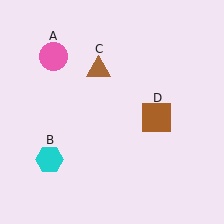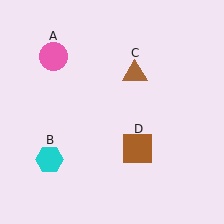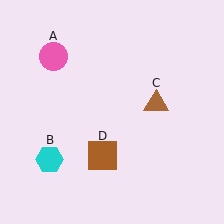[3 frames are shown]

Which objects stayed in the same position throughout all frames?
Pink circle (object A) and cyan hexagon (object B) remained stationary.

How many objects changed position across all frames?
2 objects changed position: brown triangle (object C), brown square (object D).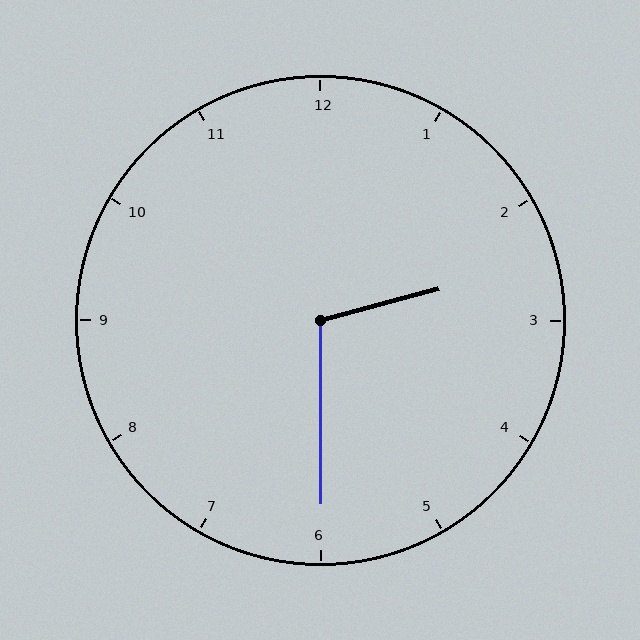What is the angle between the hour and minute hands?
Approximately 105 degrees.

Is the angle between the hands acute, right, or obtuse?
It is obtuse.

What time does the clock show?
2:30.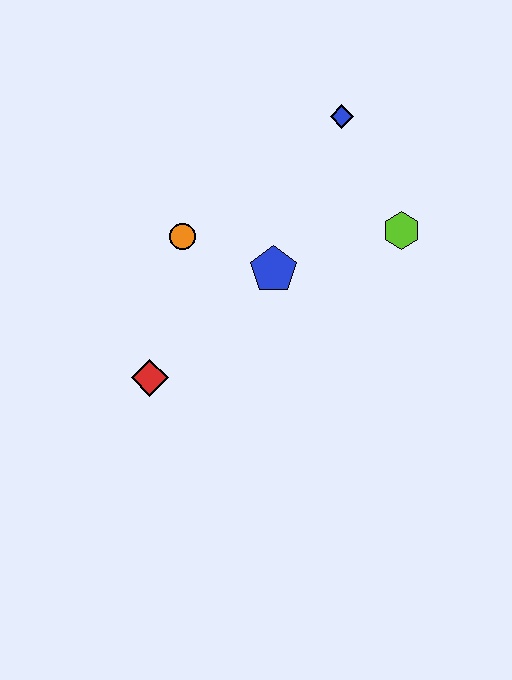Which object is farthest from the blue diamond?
The red diamond is farthest from the blue diamond.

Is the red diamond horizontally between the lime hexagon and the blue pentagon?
No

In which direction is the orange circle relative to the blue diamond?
The orange circle is to the left of the blue diamond.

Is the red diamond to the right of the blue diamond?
No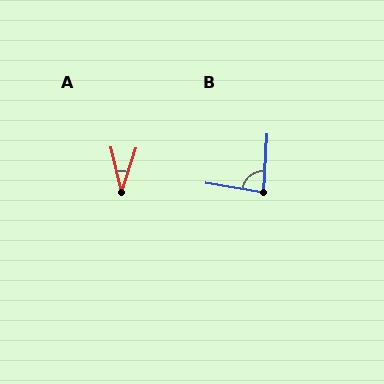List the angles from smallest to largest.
A (31°), B (84°).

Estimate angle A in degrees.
Approximately 31 degrees.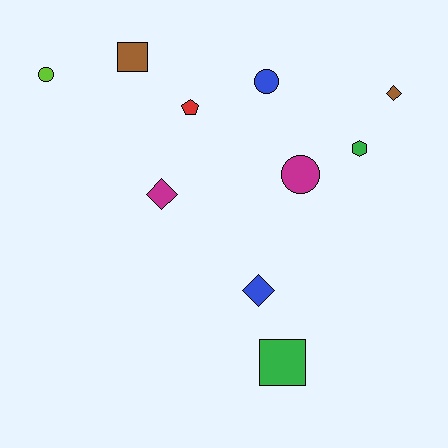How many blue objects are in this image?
There are 2 blue objects.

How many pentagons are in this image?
There is 1 pentagon.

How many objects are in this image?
There are 10 objects.